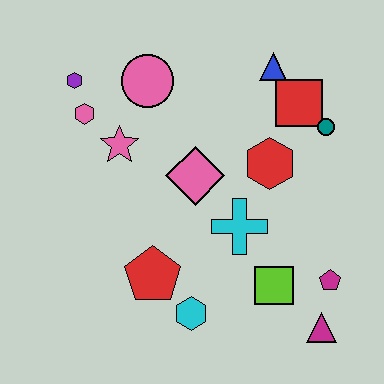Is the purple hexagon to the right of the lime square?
No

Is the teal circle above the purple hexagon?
No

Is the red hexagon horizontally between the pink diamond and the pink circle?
No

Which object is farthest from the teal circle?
The purple hexagon is farthest from the teal circle.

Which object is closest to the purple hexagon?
The pink hexagon is closest to the purple hexagon.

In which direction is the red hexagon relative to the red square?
The red hexagon is below the red square.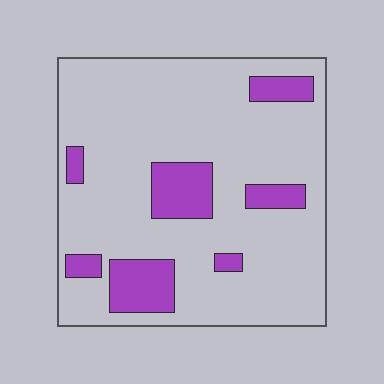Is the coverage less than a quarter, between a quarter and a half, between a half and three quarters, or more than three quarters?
Less than a quarter.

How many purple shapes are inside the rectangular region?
7.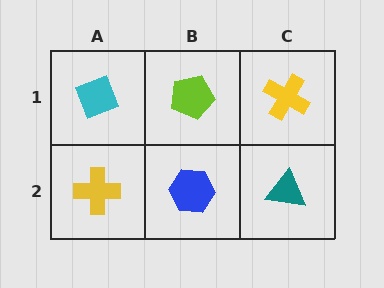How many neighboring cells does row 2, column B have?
3.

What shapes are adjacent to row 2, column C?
A yellow cross (row 1, column C), a blue hexagon (row 2, column B).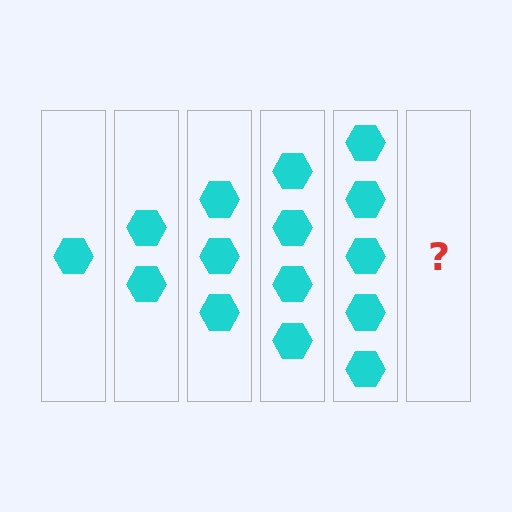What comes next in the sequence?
The next element should be 6 hexagons.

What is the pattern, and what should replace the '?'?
The pattern is that each step adds one more hexagon. The '?' should be 6 hexagons.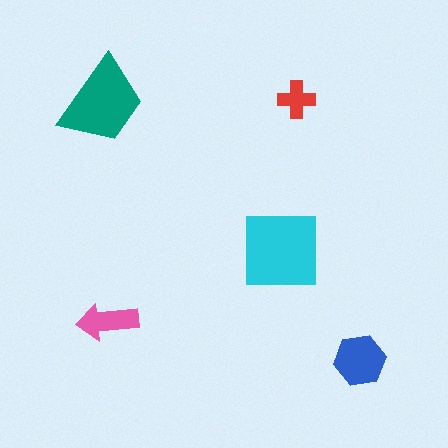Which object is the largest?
The cyan square.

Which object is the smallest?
The red cross.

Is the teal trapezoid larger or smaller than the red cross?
Larger.